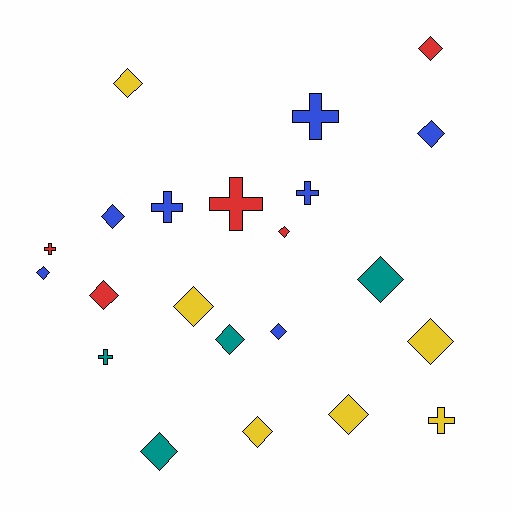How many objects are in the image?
There are 22 objects.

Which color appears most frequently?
Blue, with 7 objects.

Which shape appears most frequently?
Diamond, with 15 objects.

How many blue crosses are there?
There are 3 blue crosses.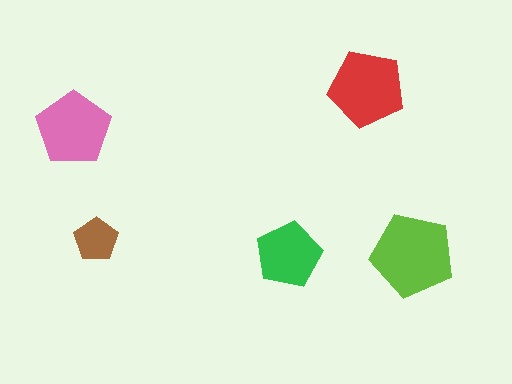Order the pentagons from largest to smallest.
the lime one, the red one, the pink one, the green one, the brown one.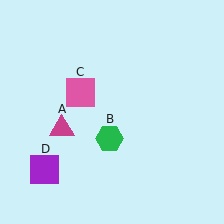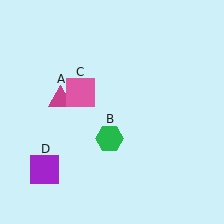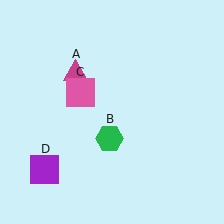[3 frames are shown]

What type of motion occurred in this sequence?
The magenta triangle (object A) rotated clockwise around the center of the scene.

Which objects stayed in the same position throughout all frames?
Green hexagon (object B) and pink square (object C) and purple square (object D) remained stationary.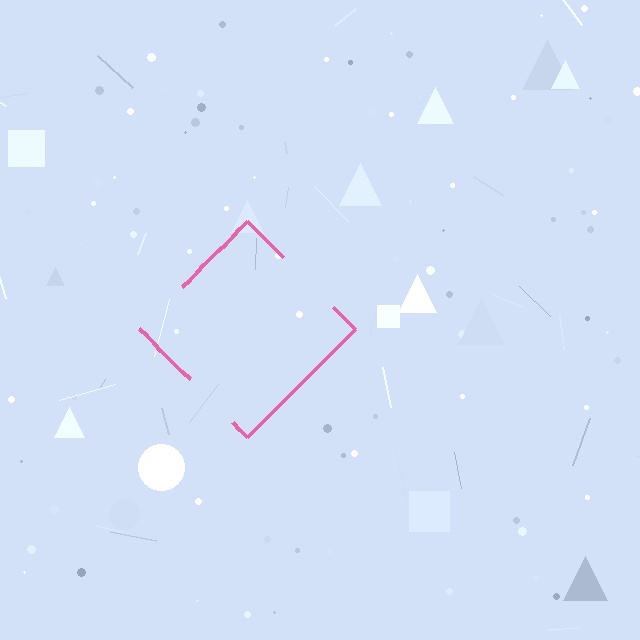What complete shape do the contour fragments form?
The contour fragments form a diamond.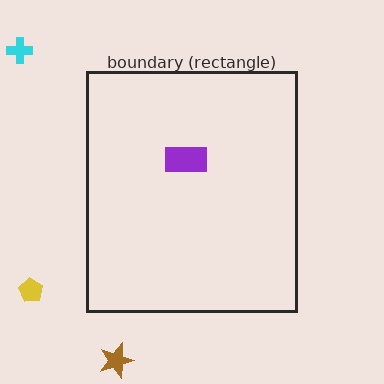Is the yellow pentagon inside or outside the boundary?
Outside.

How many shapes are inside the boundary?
1 inside, 3 outside.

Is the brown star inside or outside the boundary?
Outside.